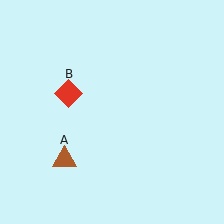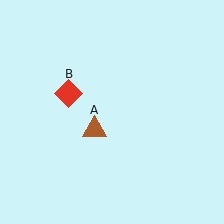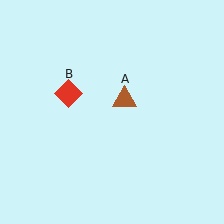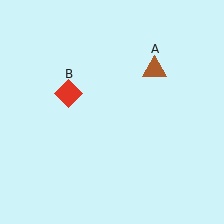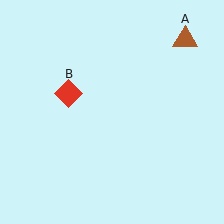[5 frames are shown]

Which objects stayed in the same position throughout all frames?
Red diamond (object B) remained stationary.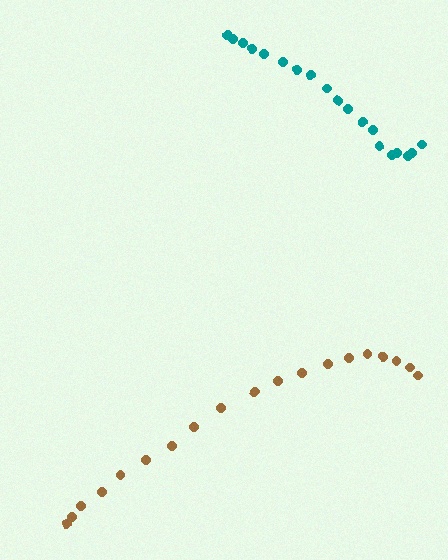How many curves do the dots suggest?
There are 2 distinct paths.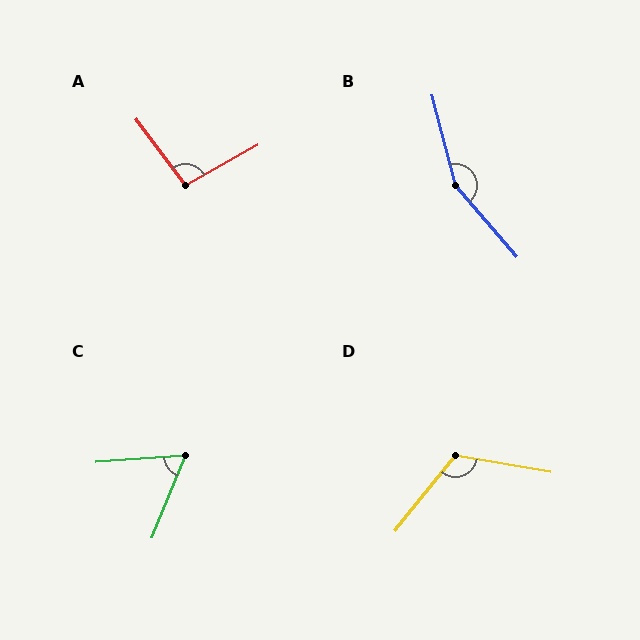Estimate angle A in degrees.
Approximately 98 degrees.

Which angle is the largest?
B, at approximately 154 degrees.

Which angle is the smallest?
C, at approximately 63 degrees.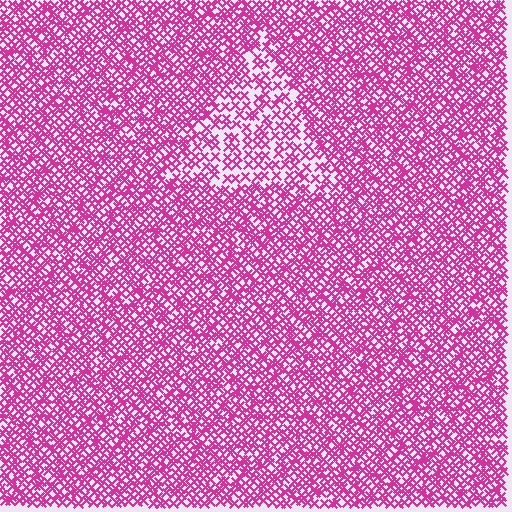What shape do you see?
I see a triangle.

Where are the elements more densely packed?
The elements are more densely packed outside the triangle boundary.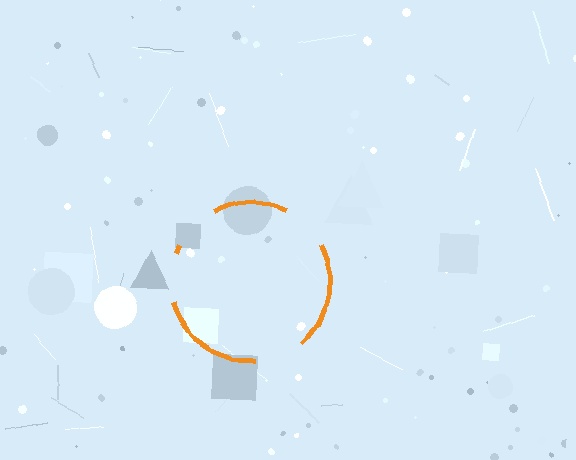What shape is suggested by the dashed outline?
The dashed outline suggests a circle.